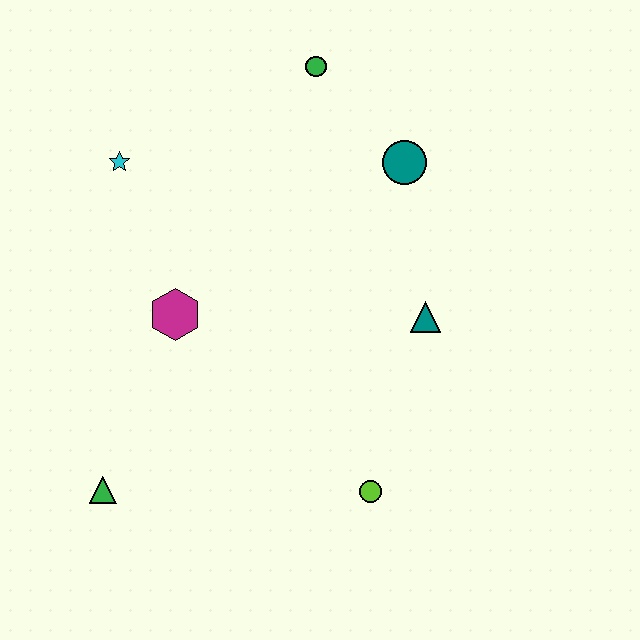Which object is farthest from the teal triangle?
The green triangle is farthest from the teal triangle.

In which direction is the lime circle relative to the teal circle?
The lime circle is below the teal circle.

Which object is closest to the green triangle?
The magenta hexagon is closest to the green triangle.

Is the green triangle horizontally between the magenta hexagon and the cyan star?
No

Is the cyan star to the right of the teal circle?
No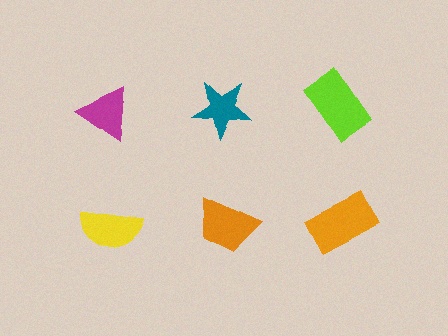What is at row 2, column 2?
An orange trapezoid.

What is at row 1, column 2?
A teal star.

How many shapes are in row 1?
3 shapes.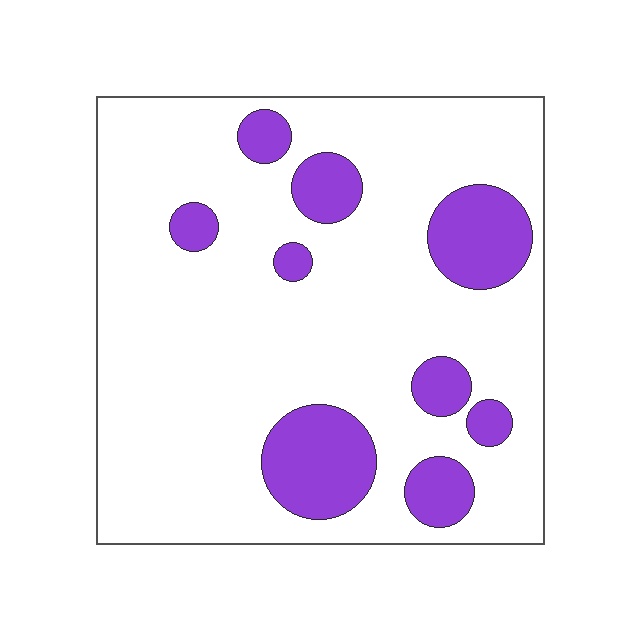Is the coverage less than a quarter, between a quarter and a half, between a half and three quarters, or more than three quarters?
Less than a quarter.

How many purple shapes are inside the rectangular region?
9.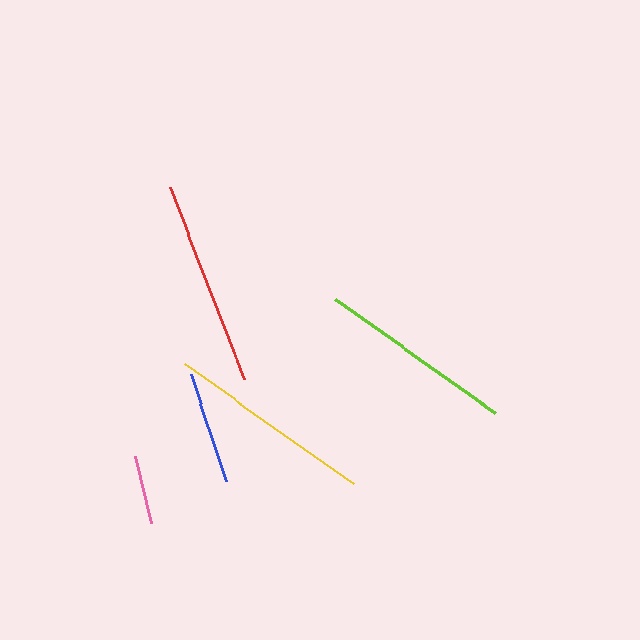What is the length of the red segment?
The red segment is approximately 205 pixels long.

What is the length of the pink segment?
The pink segment is approximately 68 pixels long.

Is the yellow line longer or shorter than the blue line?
The yellow line is longer than the blue line.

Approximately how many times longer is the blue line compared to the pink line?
The blue line is approximately 1.7 times the length of the pink line.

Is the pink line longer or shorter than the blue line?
The blue line is longer than the pink line.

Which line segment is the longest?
The yellow line is the longest at approximately 208 pixels.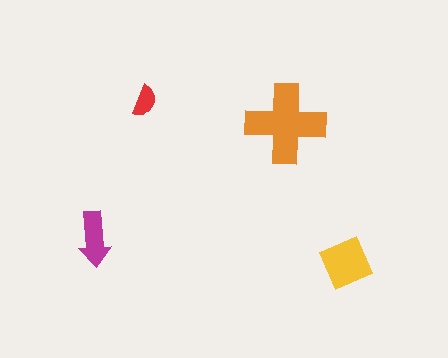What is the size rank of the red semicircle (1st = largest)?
4th.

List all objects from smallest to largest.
The red semicircle, the magenta arrow, the yellow diamond, the orange cross.